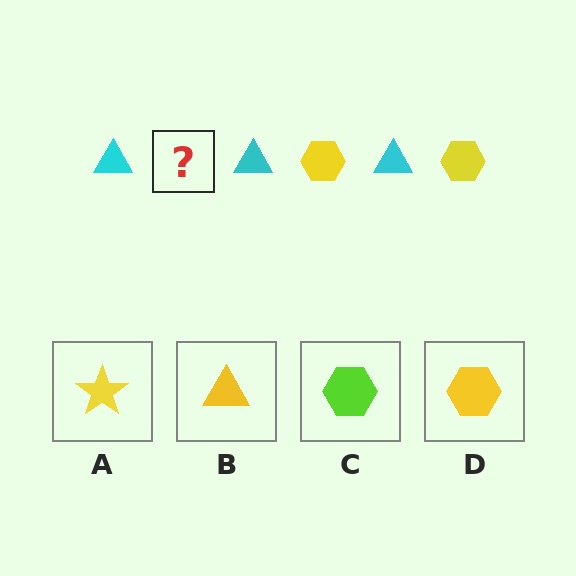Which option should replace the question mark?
Option D.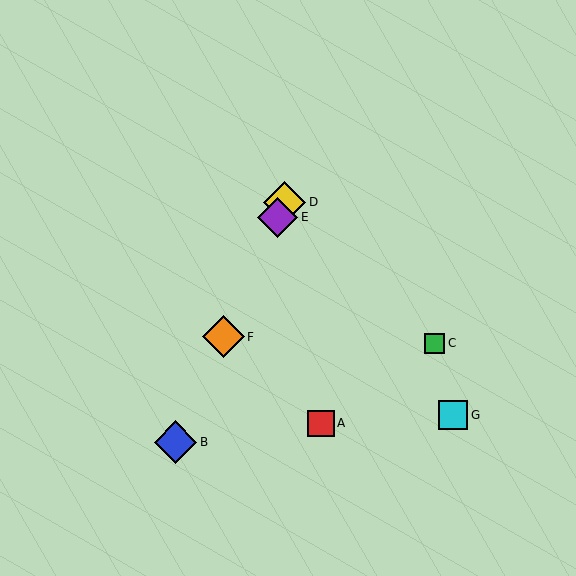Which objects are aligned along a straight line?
Objects B, D, E, F are aligned along a straight line.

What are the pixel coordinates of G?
Object G is at (453, 415).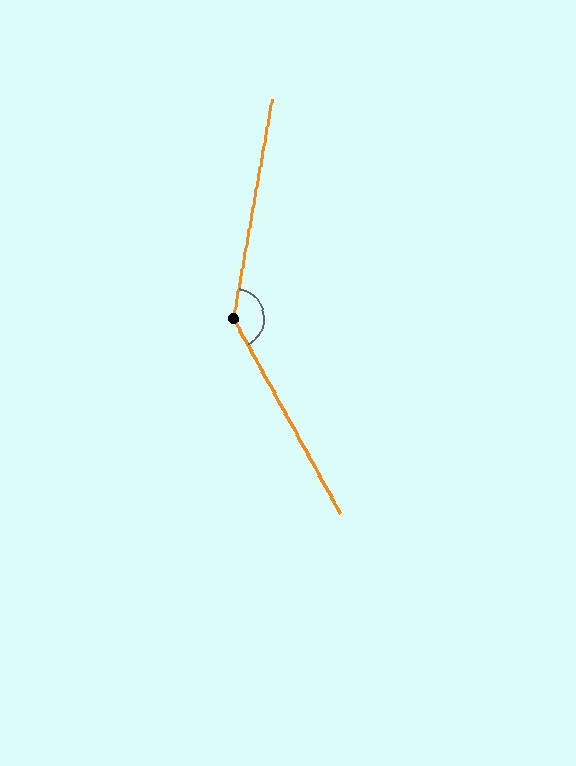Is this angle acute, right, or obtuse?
It is obtuse.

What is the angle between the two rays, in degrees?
Approximately 141 degrees.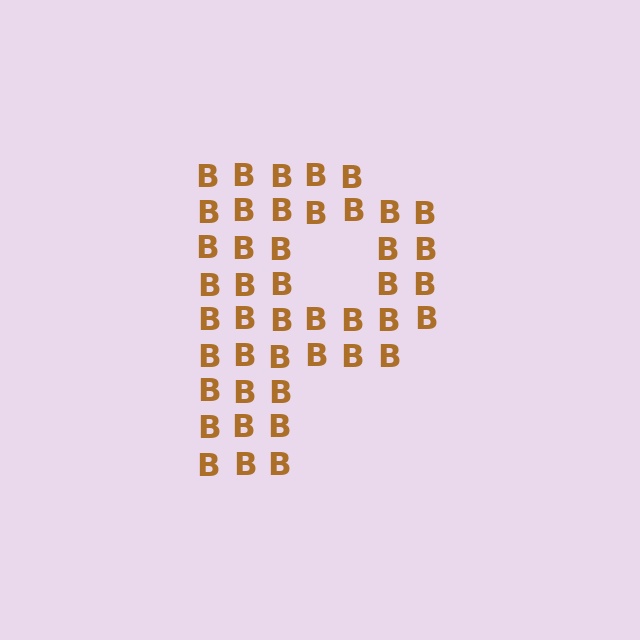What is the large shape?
The large shape is the letter P.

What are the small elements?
The small elements are letter B's.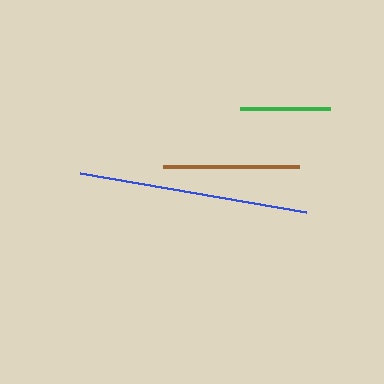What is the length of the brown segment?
The brown segment is approximately 137 pixels long.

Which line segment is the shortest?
The green line is the shortest at approximately 91 pixels.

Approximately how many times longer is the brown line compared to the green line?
The brown line is approximately 1.5 times the length of the green line.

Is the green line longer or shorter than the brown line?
The brown line is longer than the green line.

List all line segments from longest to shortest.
From longest to shortest: blue, brown, green.